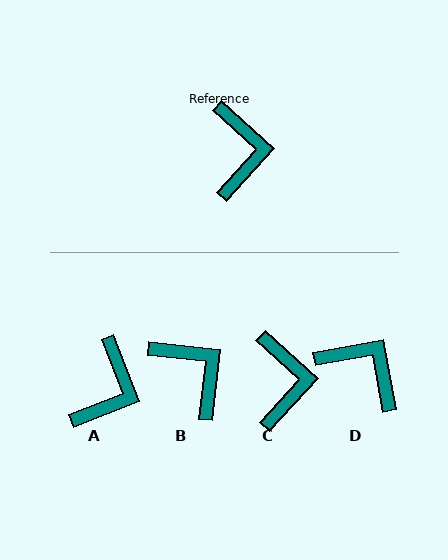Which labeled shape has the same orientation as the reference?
C.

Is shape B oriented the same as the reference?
No, it is off by about 36 degrees.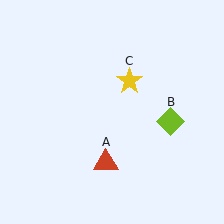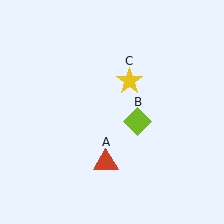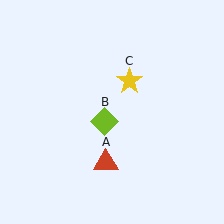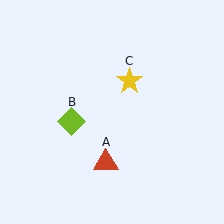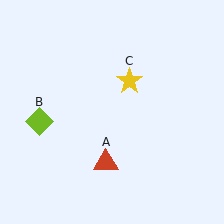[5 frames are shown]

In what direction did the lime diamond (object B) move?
The lime diamond (object B) moved left.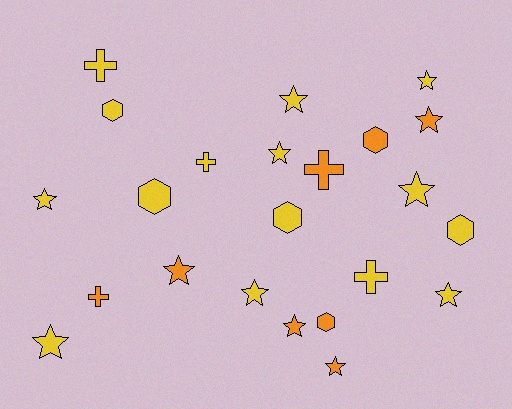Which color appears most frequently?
Yellow, with 15 objects.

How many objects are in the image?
There are 23 objects.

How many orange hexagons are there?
There are 2 orange hexagons.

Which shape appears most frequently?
Star, with 12 objects.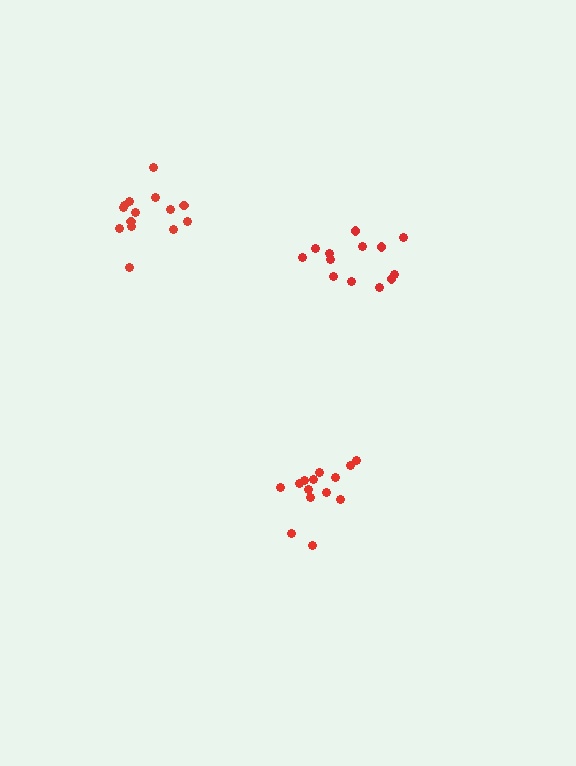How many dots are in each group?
Group 1: 13 dots, Group 2: 14 dots, Group 3: 14 dots (41 total).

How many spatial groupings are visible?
There are 3 spatial groupings.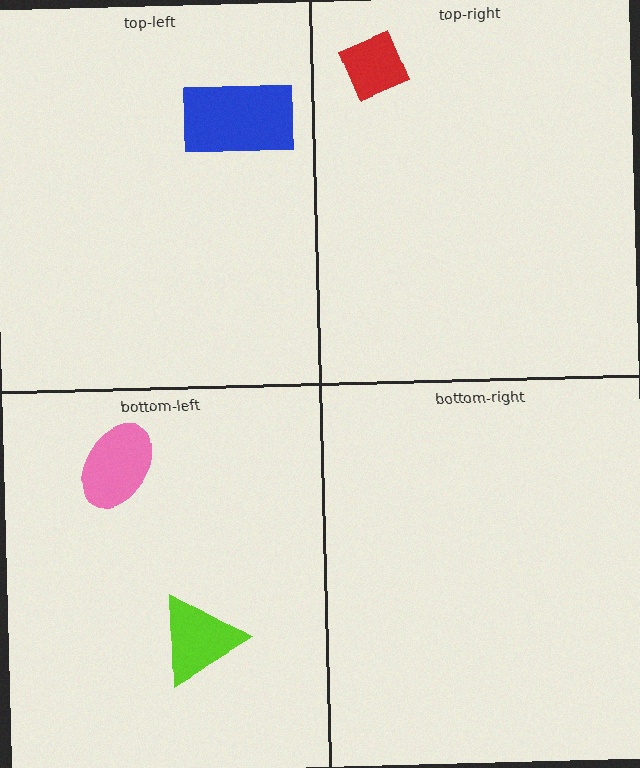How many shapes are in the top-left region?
1.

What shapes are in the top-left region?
The blue rectangle.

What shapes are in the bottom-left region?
The lime triangle, the pink ellipse.